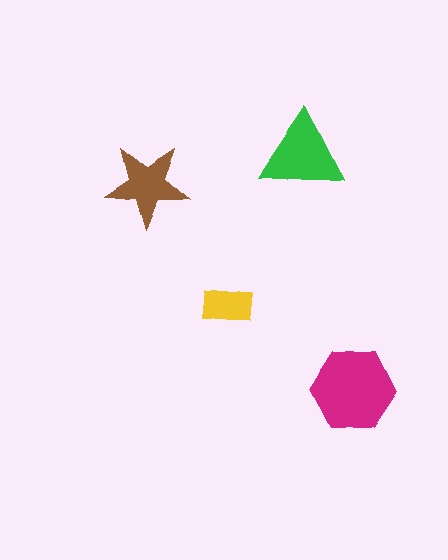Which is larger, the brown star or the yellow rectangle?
The brown star.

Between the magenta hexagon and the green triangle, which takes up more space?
The magenta hexagon.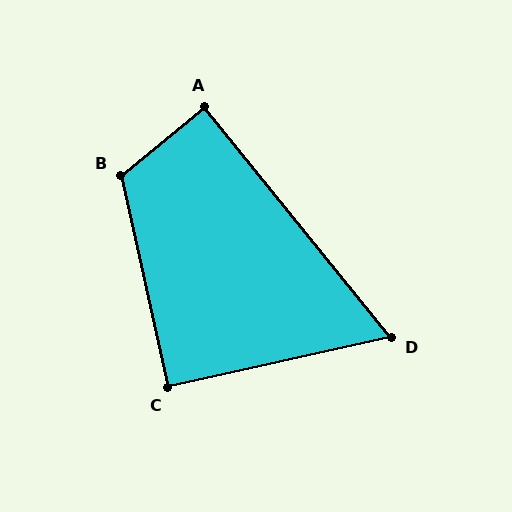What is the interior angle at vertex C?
Approximately 90 degrees (approximately right).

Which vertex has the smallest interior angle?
D, at approximately 64 degrees.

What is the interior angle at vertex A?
Approximately 90 degrees (approximately right).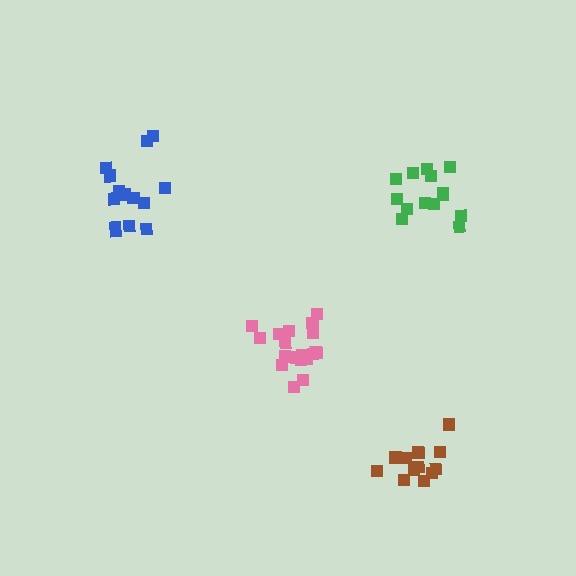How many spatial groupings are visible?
There are 4 spatial groupings.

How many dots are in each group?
Group 1: 13 dots, Group 2: 14 dots, Group 3: 18 dots, Group 4: 15 dots (60 total).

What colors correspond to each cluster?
The clusters are colored: brown, green, pink, blue.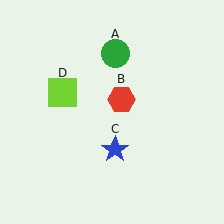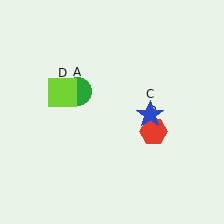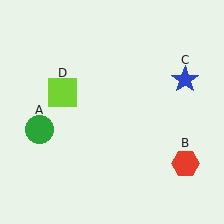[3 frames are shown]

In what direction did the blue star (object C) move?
The blue star (object C) moved up and to the right.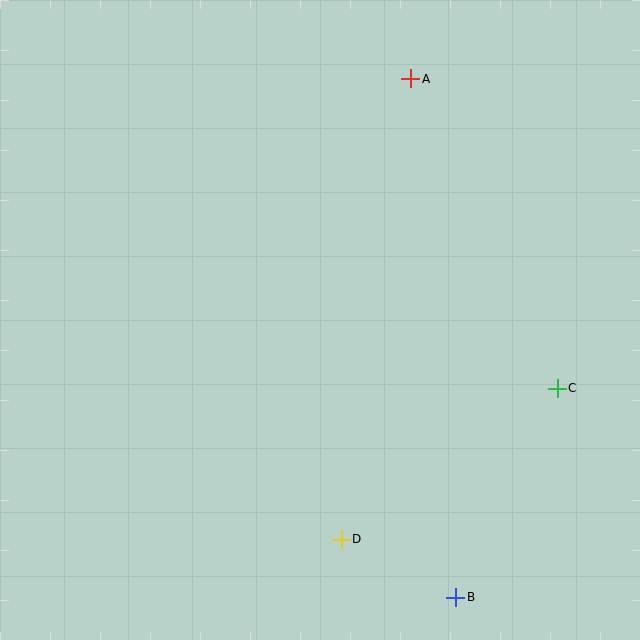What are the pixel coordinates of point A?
Point A is at (411, 79).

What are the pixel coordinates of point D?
Point D is at (341, 539).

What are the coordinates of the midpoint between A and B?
The midpoint between A and B is at (433, 338).